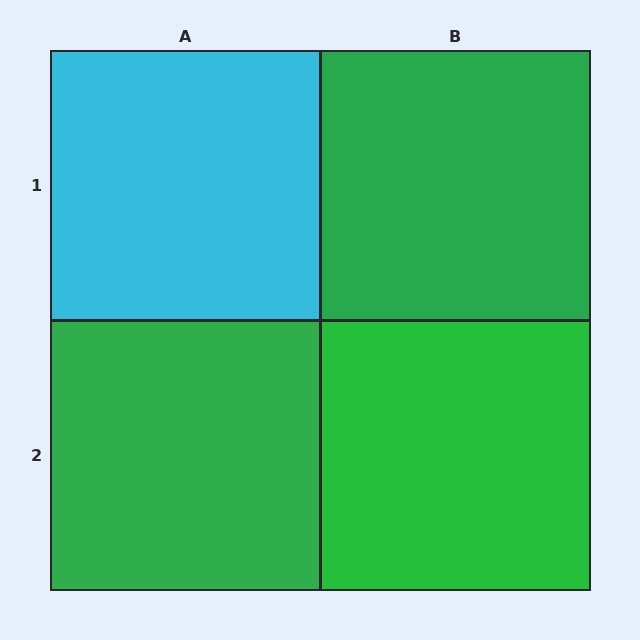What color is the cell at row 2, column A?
Green.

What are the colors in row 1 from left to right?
Cyan, green.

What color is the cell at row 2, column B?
Green.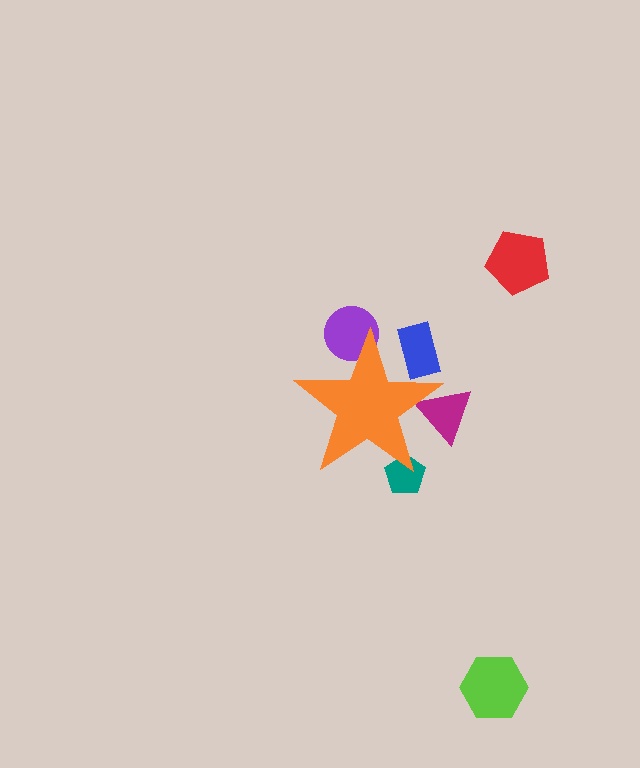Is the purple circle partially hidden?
Yes, the purple circle is partially hidden behind the orange star.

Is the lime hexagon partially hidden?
No, the lime hexagon is fully visible.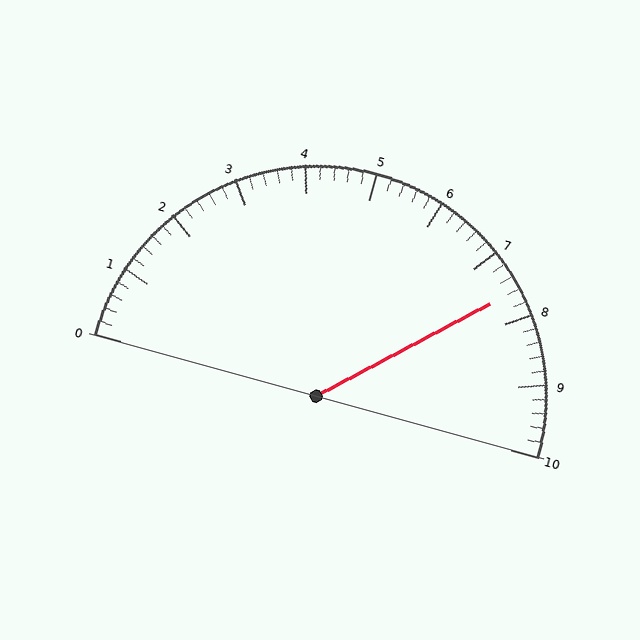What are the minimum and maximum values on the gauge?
The gauge ranges from 0 to 10.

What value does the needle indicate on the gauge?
The needle indicates approximately 7.6.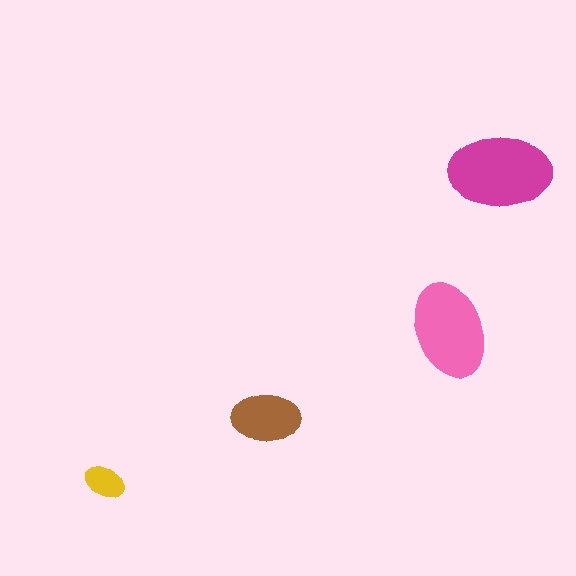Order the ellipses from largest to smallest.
the magenta one, the pink one, the brown one, the yellow one.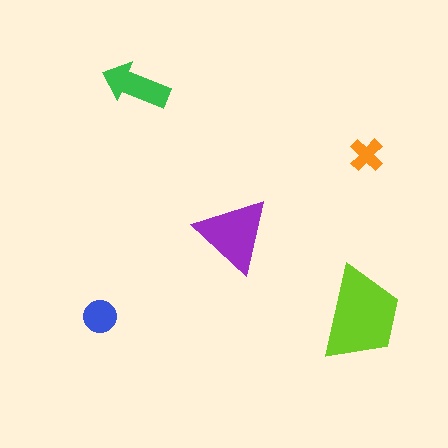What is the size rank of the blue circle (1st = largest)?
4th.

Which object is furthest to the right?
The orange cross is rightmost.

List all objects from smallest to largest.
The orange cross, the blue circle, the green arrow, the purple triangle, the lime trapezoid.